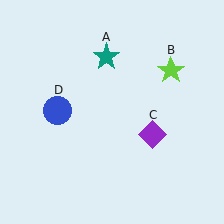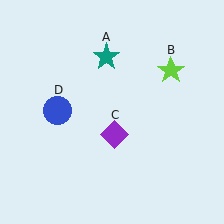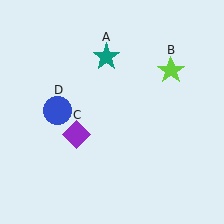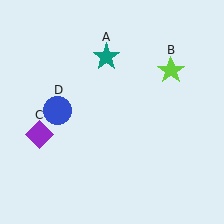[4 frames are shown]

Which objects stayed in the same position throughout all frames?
Teal star (object A) and lime star (object B) and blue circle (object D) remained stationary.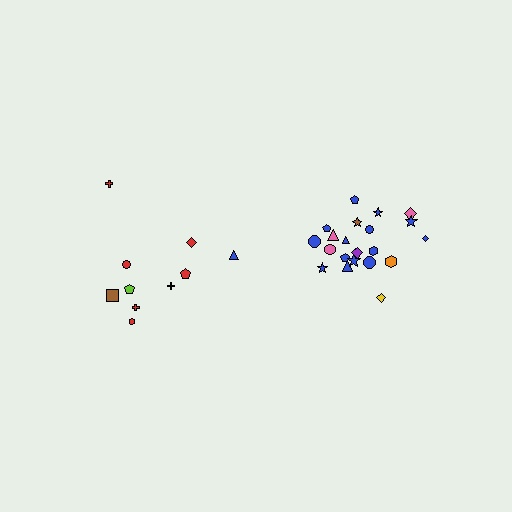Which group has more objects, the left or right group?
The right group.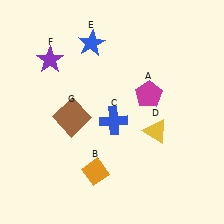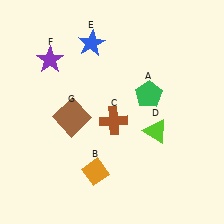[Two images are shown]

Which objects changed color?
A changed from magenta to green. C changed from blue to brown. D changed from yellow to lime.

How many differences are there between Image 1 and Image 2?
There are 3 differences between the two images.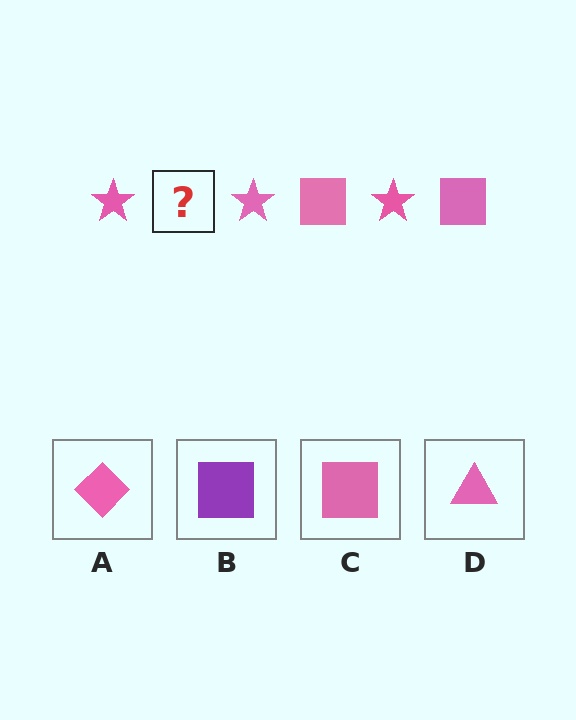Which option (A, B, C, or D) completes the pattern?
C.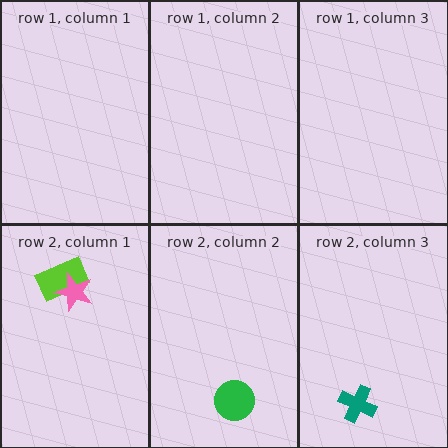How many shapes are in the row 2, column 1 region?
2.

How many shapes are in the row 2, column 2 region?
1.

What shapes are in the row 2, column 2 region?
The green circle.